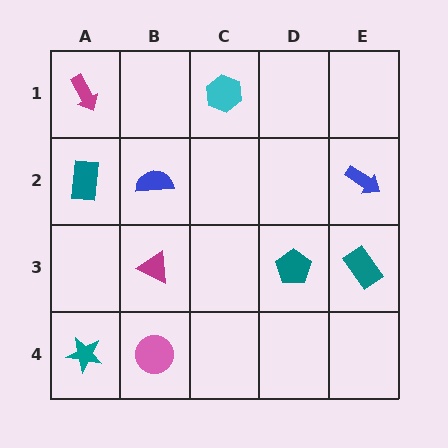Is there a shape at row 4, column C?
No, that cell is empty.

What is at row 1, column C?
A cyan hexagon.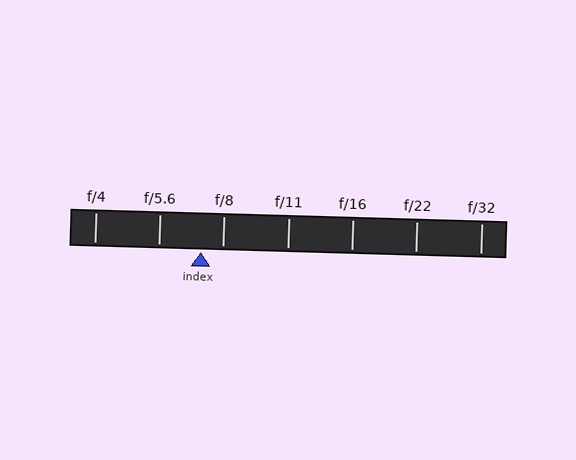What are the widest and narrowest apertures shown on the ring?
The widest aperture shown is f/4 and the narrowest is f/32.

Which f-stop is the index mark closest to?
The index mark is closest to f/8.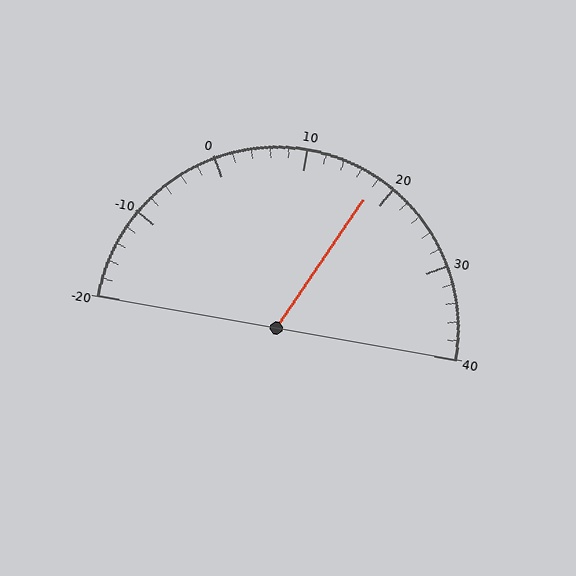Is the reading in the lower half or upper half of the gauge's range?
The reading is in the upper half of the range (-20 to 40).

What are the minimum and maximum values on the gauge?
The gauge ranges from -20 to 40.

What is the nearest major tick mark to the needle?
The nearest major tick mark is 20.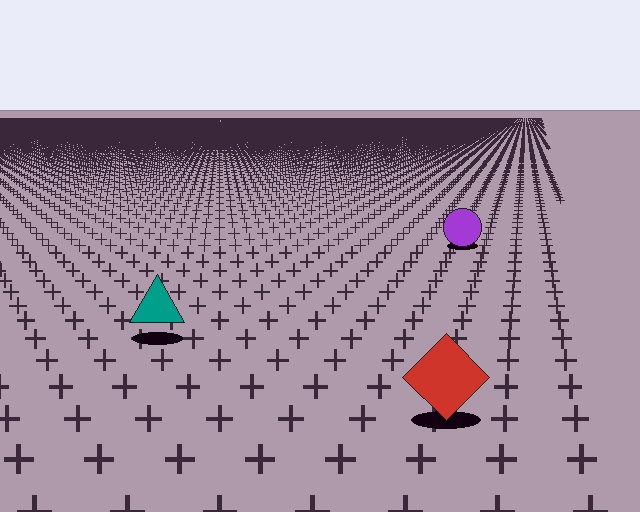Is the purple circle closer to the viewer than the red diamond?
No. The red diamond is closer — you can tell from the texture gradient: the ground texture is coarser near it.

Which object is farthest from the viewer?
The purple circle is farthest from the viewer. It appears smaller and the ground texture around it is denser.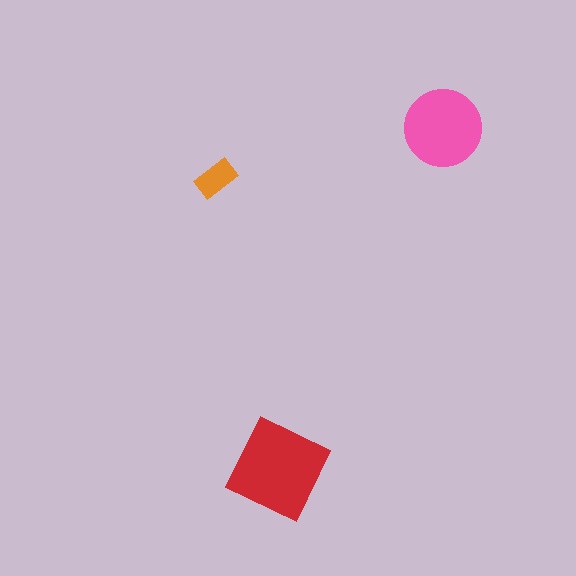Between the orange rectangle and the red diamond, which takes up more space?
The red diamond.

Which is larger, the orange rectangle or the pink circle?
The pink circle.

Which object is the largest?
The red diamond.